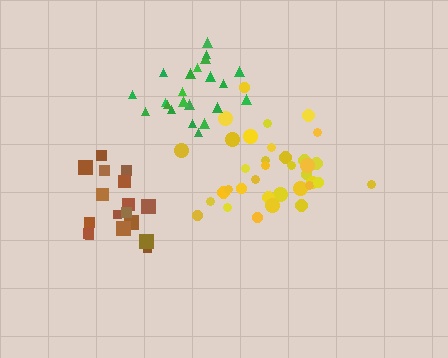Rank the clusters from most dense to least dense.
green, yellow, brown.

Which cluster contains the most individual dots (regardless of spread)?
Yellow (35).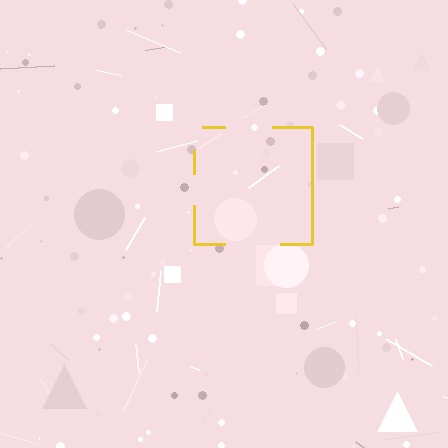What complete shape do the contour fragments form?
The contour fragments form a square.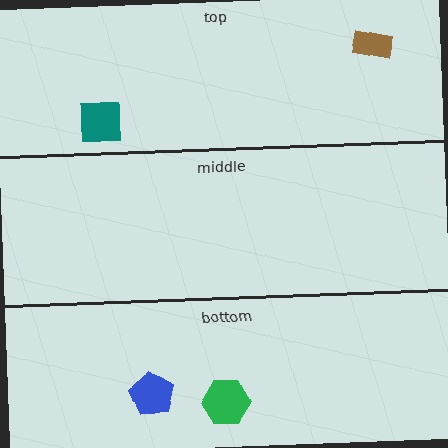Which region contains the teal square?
The top region.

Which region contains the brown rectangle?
The top region.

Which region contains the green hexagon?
The bottom region.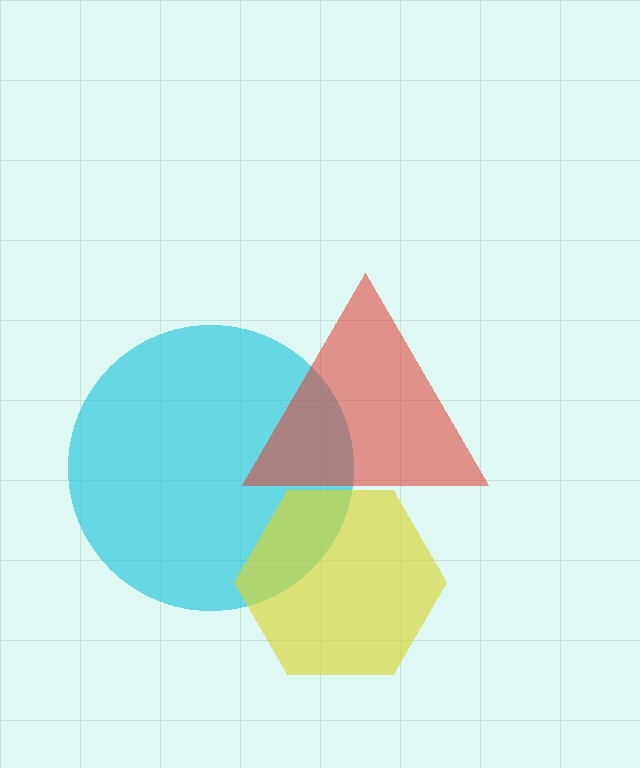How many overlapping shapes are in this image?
There are 3 overlapping shapes in the image.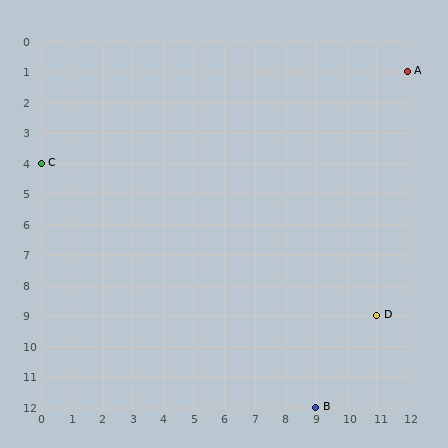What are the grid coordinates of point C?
Point C is at grid coordinates (0, 4).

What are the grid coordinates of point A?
Point A is at grid coordinates (12, 1).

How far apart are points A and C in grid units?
Points A and C are 12 columns and 3 rows apart (about 12.4 grid units diagonally).